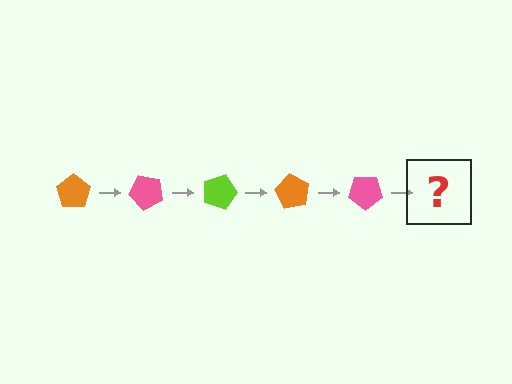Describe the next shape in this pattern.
It should be a lime pentagon, rotated 225 degrees from the start.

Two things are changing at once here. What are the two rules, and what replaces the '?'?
The two rules are that it rotates 45 degrees each step and the color cycles through orange, pink, and lime. The '?' should be a lime pentagon, rotated 225 degrees from the start.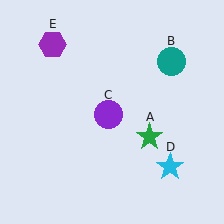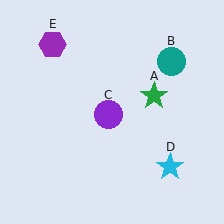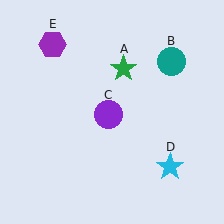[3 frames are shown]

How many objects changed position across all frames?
1 object changed position: green star (object A).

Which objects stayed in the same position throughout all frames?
Teal circle (object B) and purple circle (object C) and cyan star (object D) and purple hexagon (object E) remained stationary.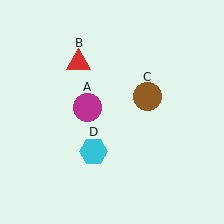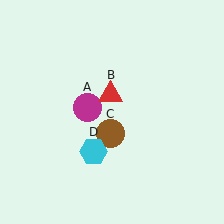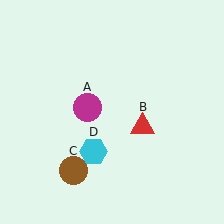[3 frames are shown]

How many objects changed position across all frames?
2 objects changed position: red triangle (object B), brown circle (object C).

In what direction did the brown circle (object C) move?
The brown circle (object C) moved down and to the left.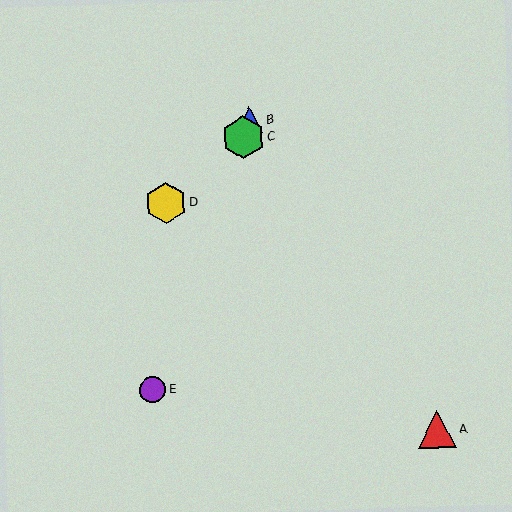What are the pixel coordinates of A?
Object A is at (437, 429).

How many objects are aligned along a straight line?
3 objects (B, C, E) are aligned along a straight line.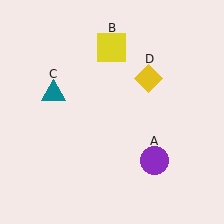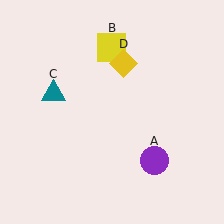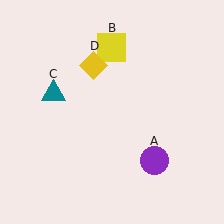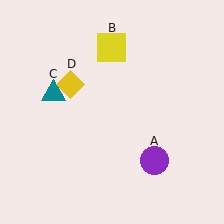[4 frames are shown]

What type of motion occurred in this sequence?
The yellow diamond (object D) rotated counterclockwise around the center of the scene.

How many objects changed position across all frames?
1 object changed position: yellow diamond (object D).